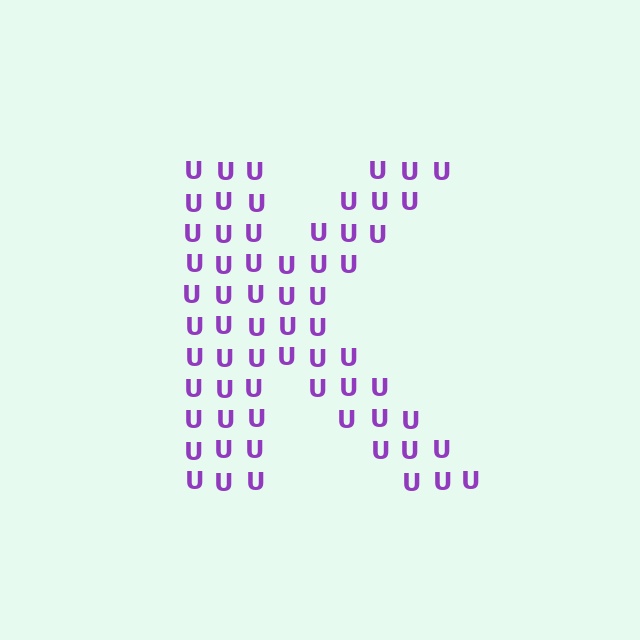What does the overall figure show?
The overall figure shows the letter K.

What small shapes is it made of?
It is made of small letter U's.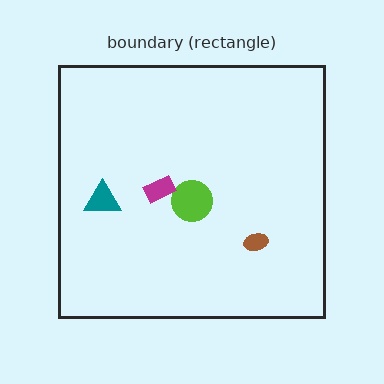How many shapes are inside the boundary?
4 inside, 0 outside.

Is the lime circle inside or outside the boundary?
Inside.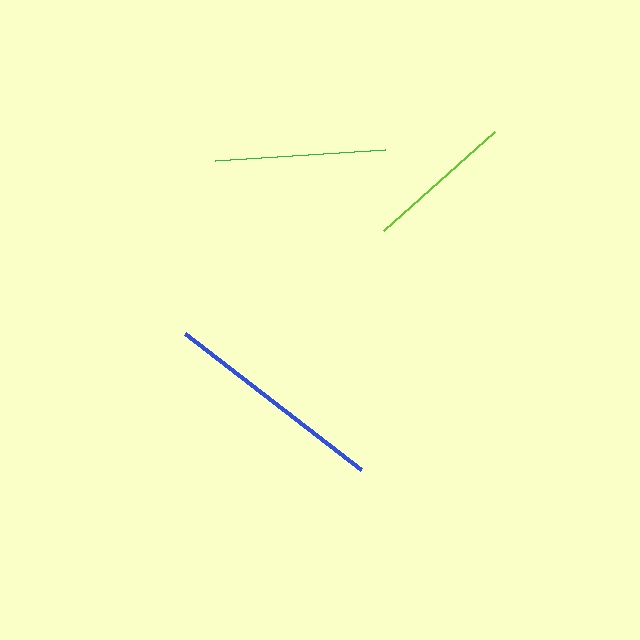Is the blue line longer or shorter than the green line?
The blue line is longer than the green line.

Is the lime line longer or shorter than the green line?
The green line is longer than the lime line.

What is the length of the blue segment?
The blue segment is approximately 222 pixels long.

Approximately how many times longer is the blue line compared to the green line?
The blue line is approximately 1.3 times the length of the green line.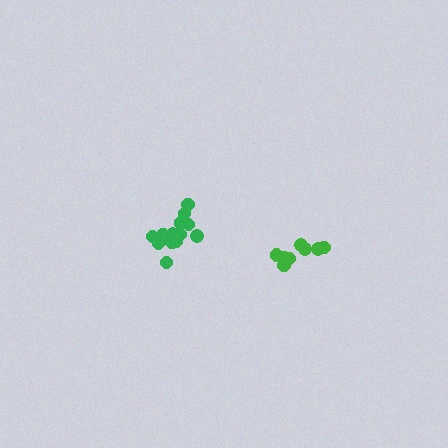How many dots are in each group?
Group 1: 8 dots, Group 2: 13 dots (21 total).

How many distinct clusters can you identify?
There are 2 distinct clusters.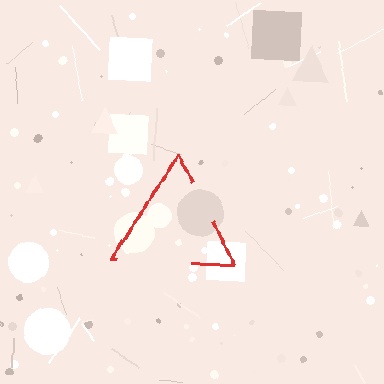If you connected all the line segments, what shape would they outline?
They would outline a triangle.